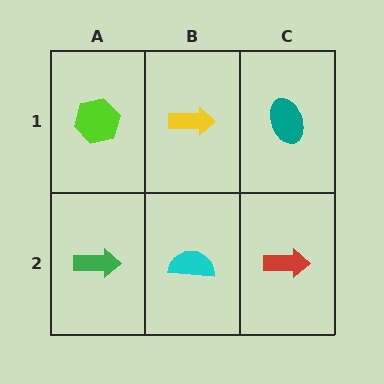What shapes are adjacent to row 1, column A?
A green arrow (row 2, column A), a yellow arrow (row 1, column B).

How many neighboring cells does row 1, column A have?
2.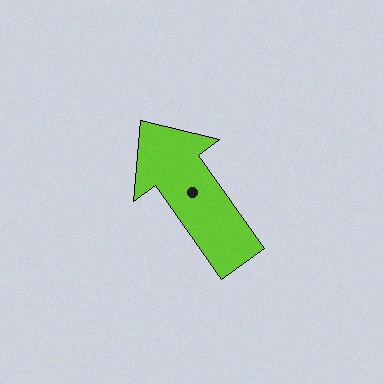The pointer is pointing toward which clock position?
Roughly 11 o'clock.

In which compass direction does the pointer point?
Northwest.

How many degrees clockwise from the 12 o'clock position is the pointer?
Approximately 324 degrees.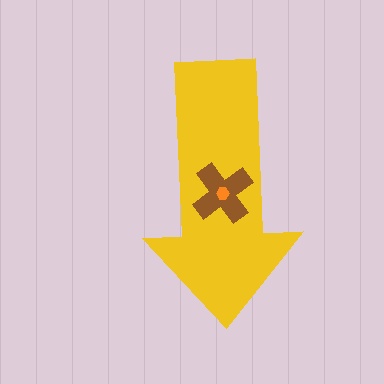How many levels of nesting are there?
3.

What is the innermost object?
The orange hexagon.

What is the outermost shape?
The yellow arrow.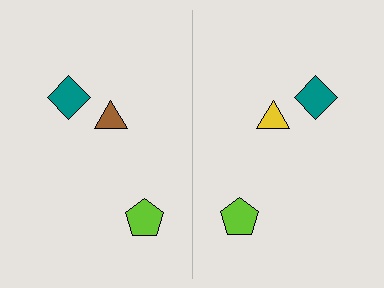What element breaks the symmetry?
The yellow triangle on the right side breaks the symmetry — its mirror counterpart is brown.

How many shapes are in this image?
There are 6 shapes in this image.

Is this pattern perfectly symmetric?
No, the pattern is not perfectly symmetric. The yellow triangle on the right side breaks the symmetry — its mirror counterpart is brown.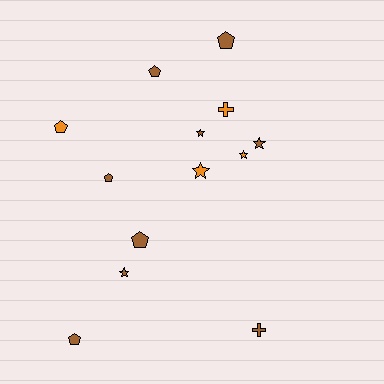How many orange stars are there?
There are 2 orange stars.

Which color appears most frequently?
Brown, with 9 objects.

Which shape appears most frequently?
Pentagon, with 6 objects.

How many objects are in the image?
There are 13 objects.